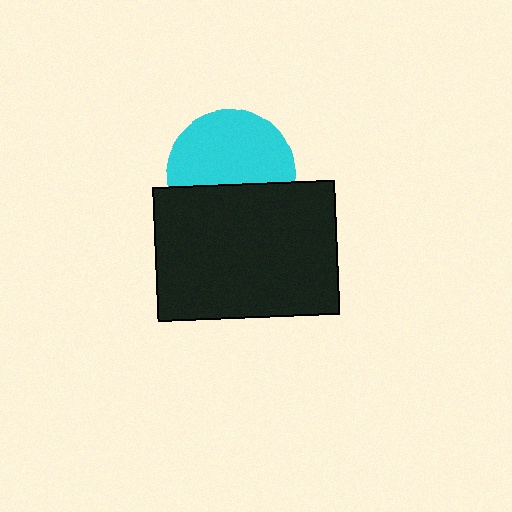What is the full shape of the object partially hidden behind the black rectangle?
The partially hidden object is a cyan circle.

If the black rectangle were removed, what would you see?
You would see the complete cyan circle.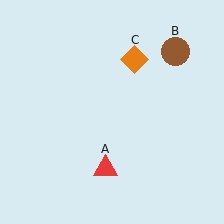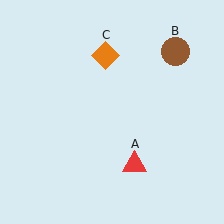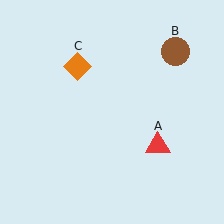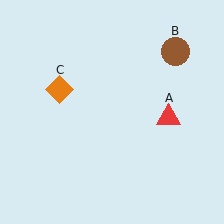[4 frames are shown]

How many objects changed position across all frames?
2 objects changed position: red triangle (object A), orange diamond (object C).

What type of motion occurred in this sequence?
The red triangle (object A), orange diamond (object C) rotated counterclockwise around the center of the scene.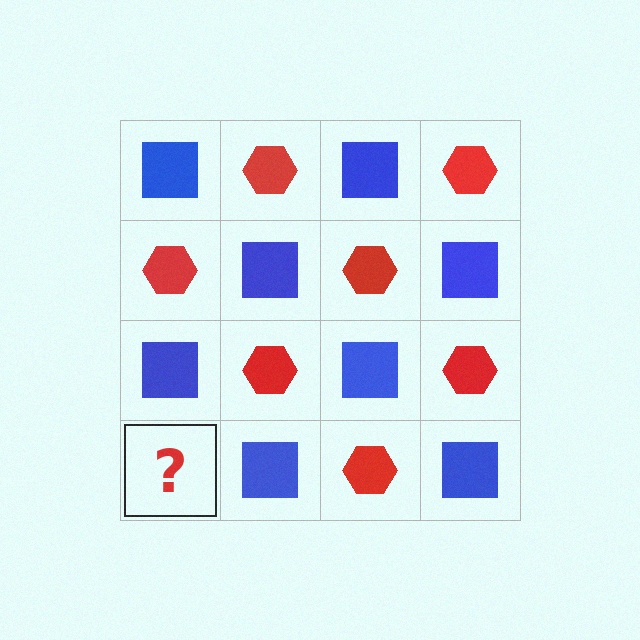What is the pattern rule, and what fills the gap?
The rule is that it alternates blue square and red hexagon in a checkerboard pattern. The gap should be filled with a red hexagon.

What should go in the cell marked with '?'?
The missing cell should contain a red hexagon.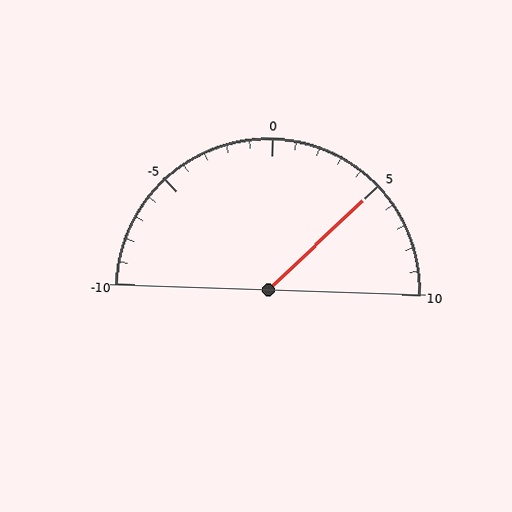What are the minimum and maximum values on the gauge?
The gauge ranges from -10 to 10.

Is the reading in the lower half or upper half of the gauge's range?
The reading is in the upper half of the range (-10 to 10).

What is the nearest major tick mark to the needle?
The nearest major tick mark is 5.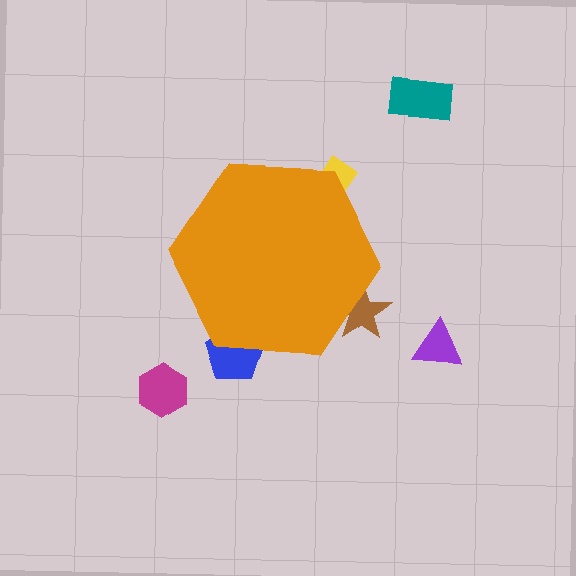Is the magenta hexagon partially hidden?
No, the magenta hexagon is fully visible.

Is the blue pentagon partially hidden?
Yes, the blue pentagon is partially hidden behind the orange hexagon.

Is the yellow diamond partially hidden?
Yes, the yellow diamond is partially hidden behind the orange hexagon.